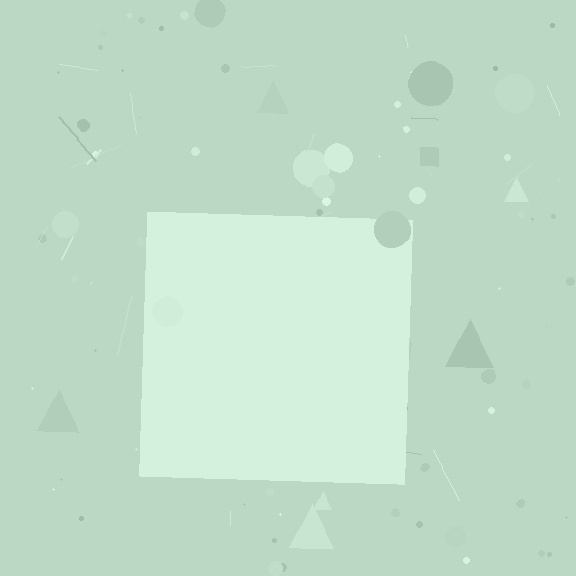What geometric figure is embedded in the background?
A square is embedded in the background.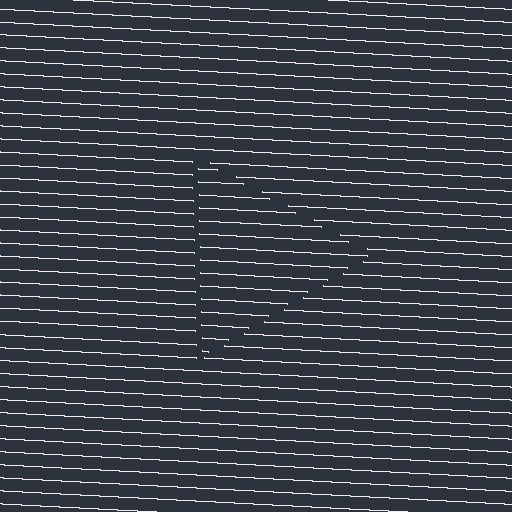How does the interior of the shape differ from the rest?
The interior of the shape contains the same grating, shifted by half a period — the contour is defined by the phase discontinuity where line-ends from the inner and outer gratings abut.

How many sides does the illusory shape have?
3 sides — the line-ends trace a triangle.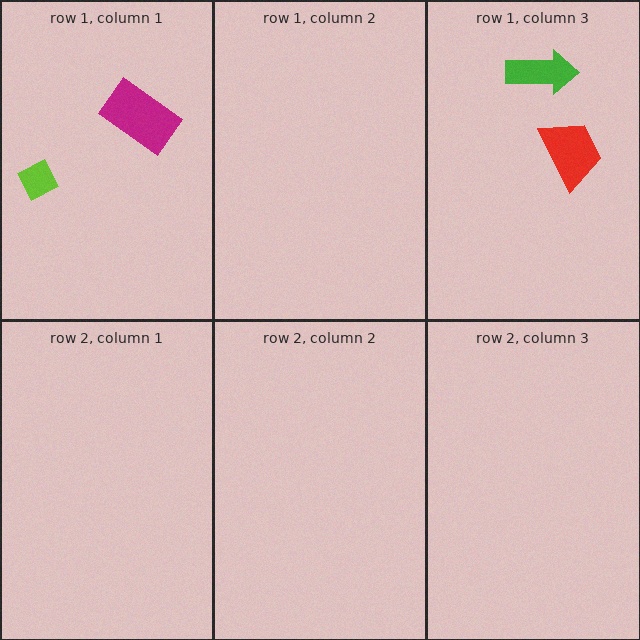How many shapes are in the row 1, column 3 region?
2.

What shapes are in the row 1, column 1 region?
The magenta rectangle, the lime diamond.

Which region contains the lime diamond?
The row 1, column 1 region.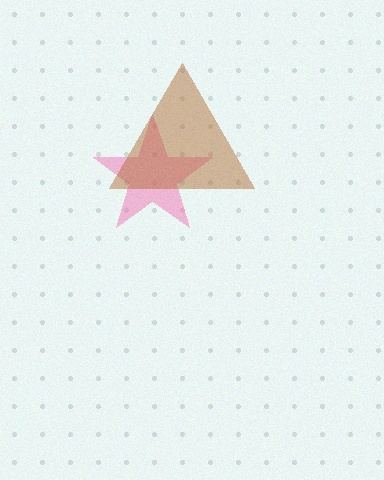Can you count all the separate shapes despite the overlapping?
Yes, there are 2 separate shapes.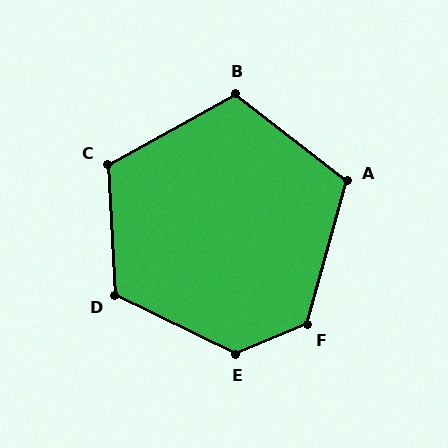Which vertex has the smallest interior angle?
A, at approximately 112 degrees.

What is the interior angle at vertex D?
Approximately 119 degrees (obtuse).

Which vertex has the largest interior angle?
E, at approximately 132 degrees.